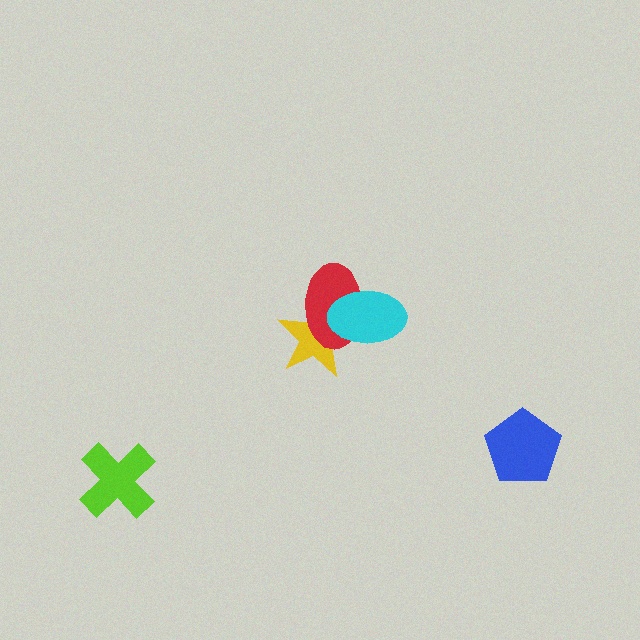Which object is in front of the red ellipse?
The cyan ellipse is in front of the red ellipse.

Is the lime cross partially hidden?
No, no other shape covers it.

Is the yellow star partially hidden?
Yes, it is partially covered by another shape.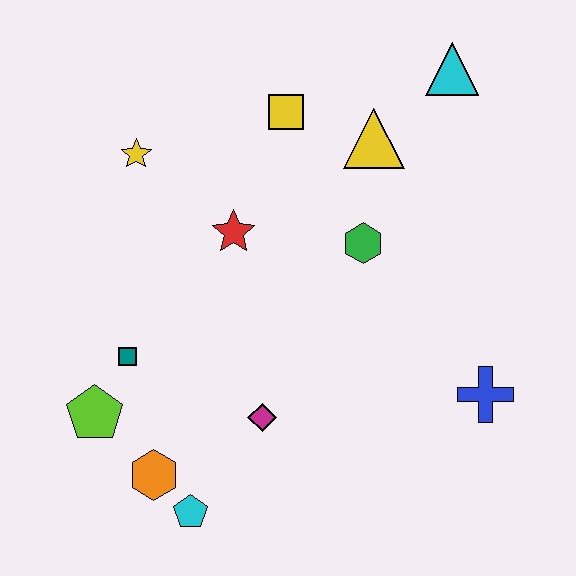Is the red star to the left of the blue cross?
Yes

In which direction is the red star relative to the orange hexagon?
The red star is above the orange hexagon.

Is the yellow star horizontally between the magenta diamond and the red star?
No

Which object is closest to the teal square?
The lime pentagon is closest to the teal square.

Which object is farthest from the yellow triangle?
The cyan pentagon is farthest from the yellow triangle.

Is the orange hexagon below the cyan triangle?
Yes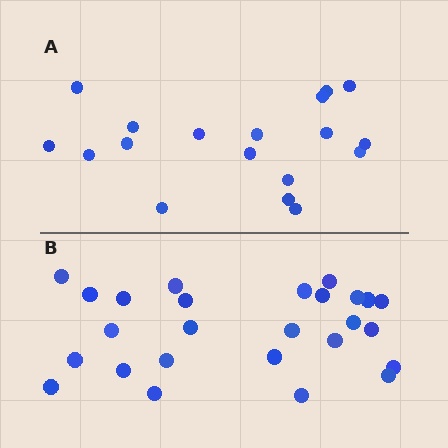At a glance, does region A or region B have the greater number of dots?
Region B (the bottom region) has more dots.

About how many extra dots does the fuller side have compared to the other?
Region B has roughly 8 or so more dots than region A.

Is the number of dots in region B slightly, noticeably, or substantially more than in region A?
Region B has noticeably more, but not dramatically so. The ratio is roughly 1.4 to 1.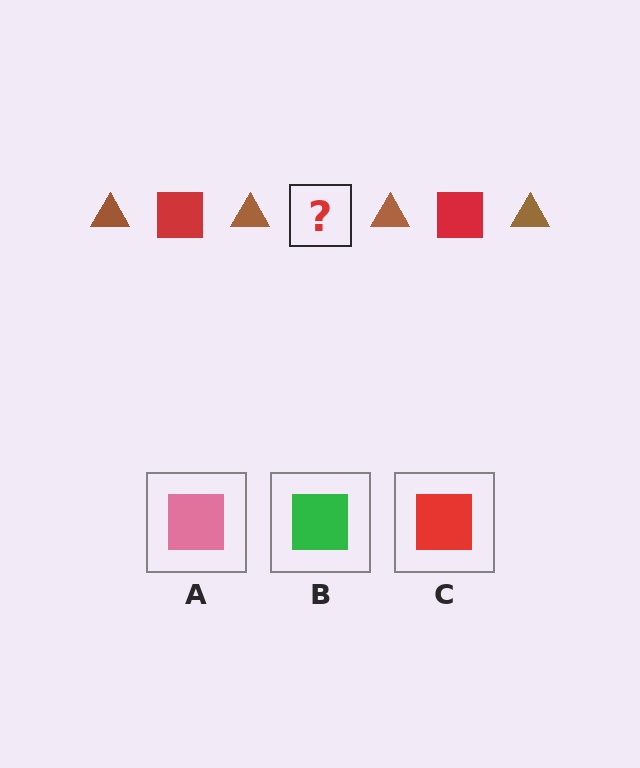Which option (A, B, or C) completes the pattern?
C.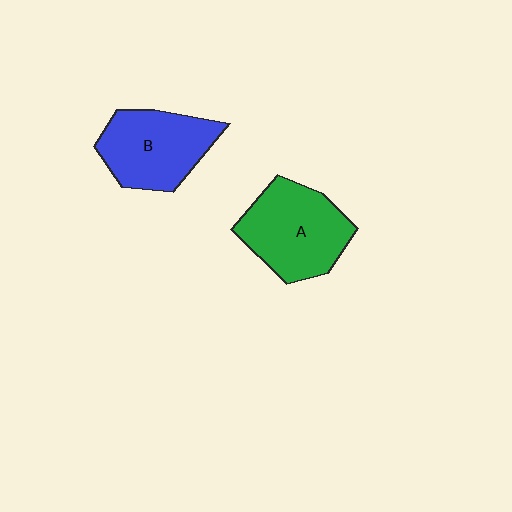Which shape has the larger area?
Shape A (green).